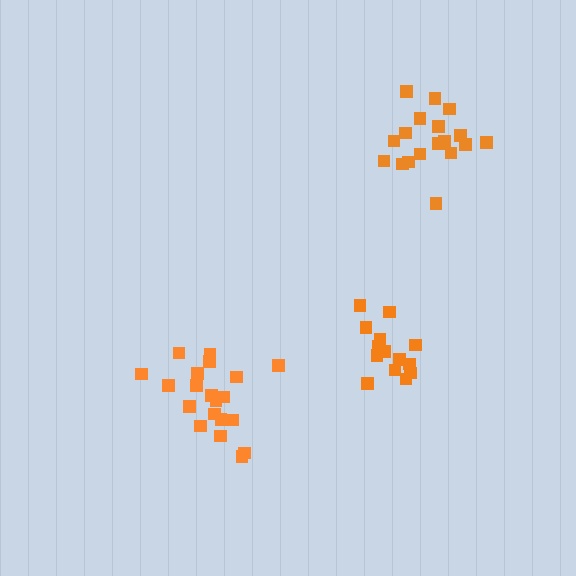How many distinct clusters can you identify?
There are 3 distinct clusters.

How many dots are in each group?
Group 1: 15 dots, Group 2: 20 dots, Group 3: 18 dots (53 total).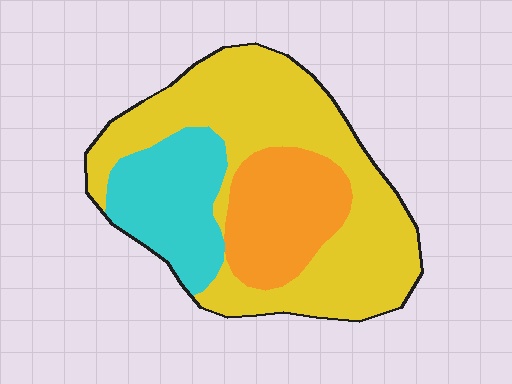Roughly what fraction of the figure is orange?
Orange covers 22% of the figure.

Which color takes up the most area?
Yellow, at roughly 55%.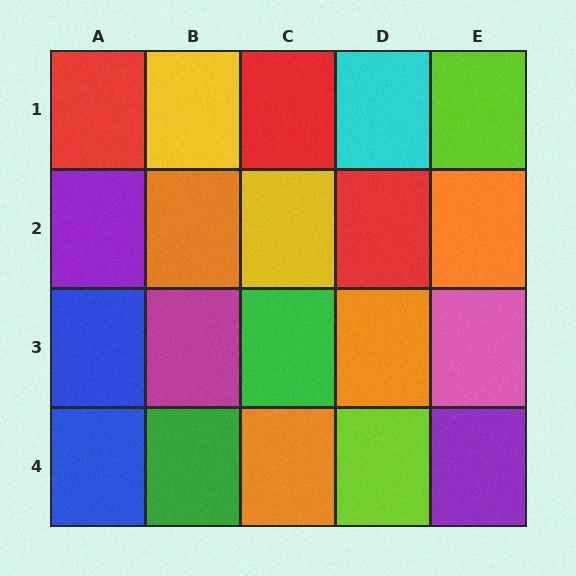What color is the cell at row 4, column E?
Purple.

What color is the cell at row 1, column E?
Lime.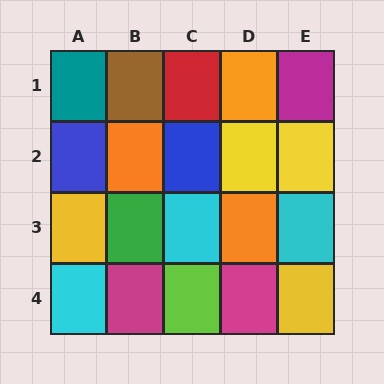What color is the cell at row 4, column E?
Yellow.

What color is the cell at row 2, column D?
Yellow.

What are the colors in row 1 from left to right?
Teal, brown, red, orange, magenta.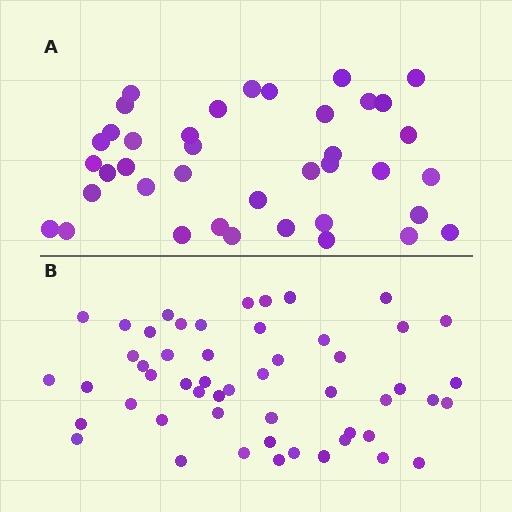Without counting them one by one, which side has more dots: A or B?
Region B (the bottom region) has more dots.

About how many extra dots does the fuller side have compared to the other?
Region B has approximately 15 more dots than region A.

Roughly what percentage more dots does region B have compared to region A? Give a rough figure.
About 35% more.